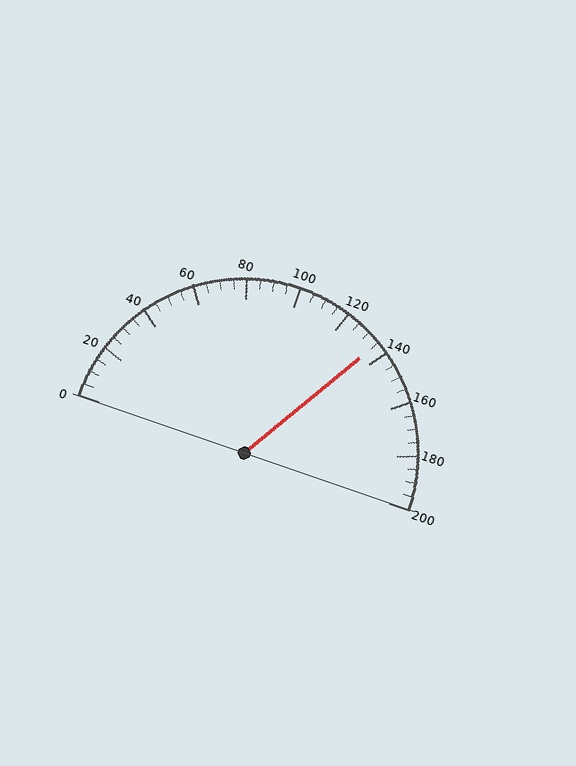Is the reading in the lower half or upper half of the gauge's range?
The reading is in the upper half of the range (0 to 200).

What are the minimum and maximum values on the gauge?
The gauge ranges from 0 to 200.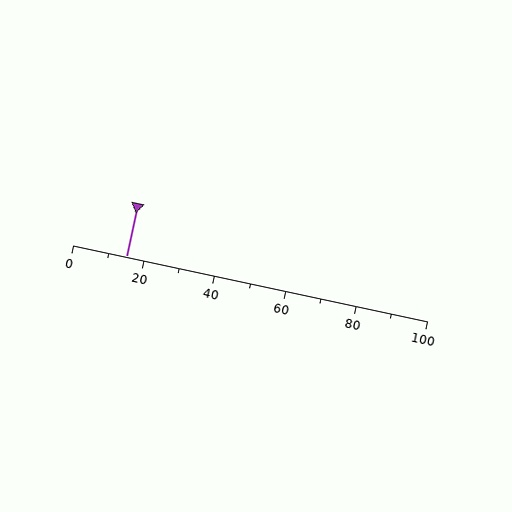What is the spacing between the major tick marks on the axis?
The major ticks are spaced 20 apart.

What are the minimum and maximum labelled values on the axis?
The axis runs from 0 to 100.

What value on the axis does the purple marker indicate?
The marker indicates approximately 15.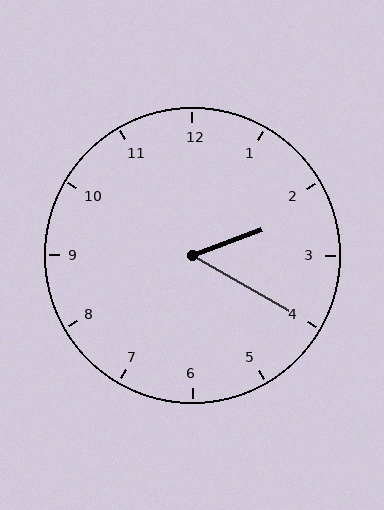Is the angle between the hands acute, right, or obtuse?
It is acute.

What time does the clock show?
2:20.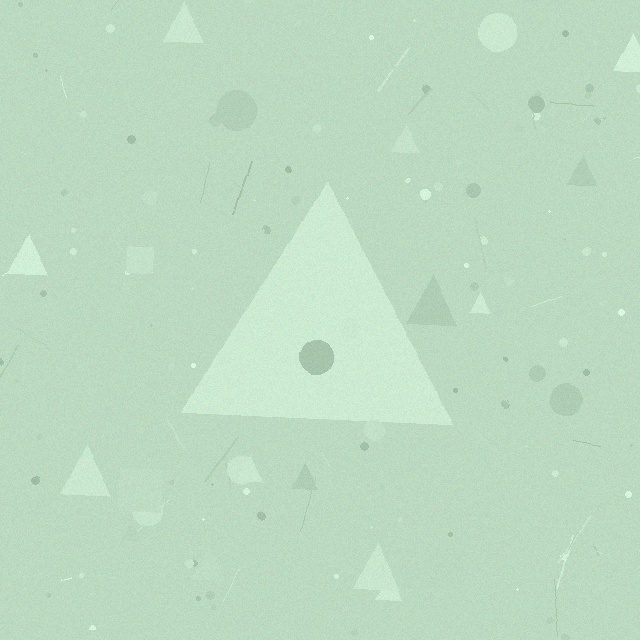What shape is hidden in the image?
A triangle is hidden in the image.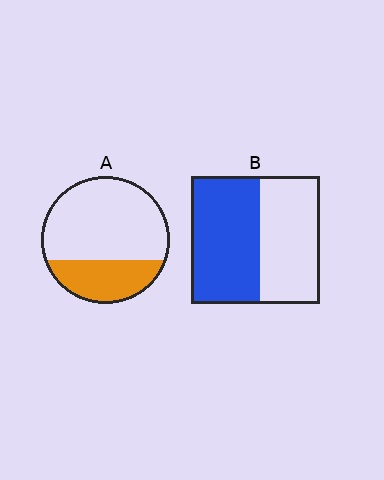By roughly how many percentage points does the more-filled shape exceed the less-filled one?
By roughly 25 percentage points (B over A).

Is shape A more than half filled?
No.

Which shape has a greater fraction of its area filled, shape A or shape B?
Shape B.